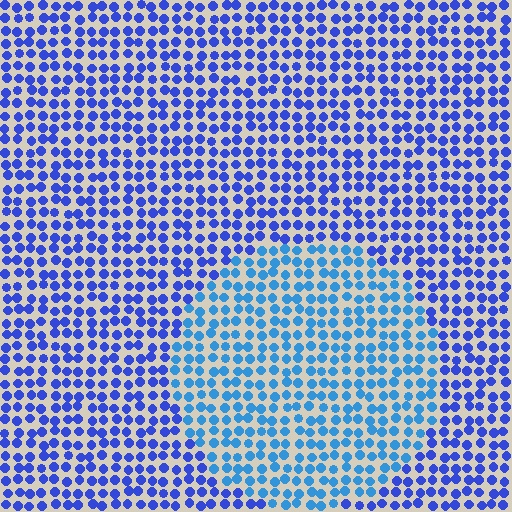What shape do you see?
I see a circle.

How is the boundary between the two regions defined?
The boundary is defined purely by a slight shift in hue (about 28 degrees). Spacing, size, and orientation are identical on both sides.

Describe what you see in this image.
The image is filled with small blue elements in a uniform arrangement. A circle-shaped region is visible where the elements are tinted to a slightly different hue, forming a subtle color boundary.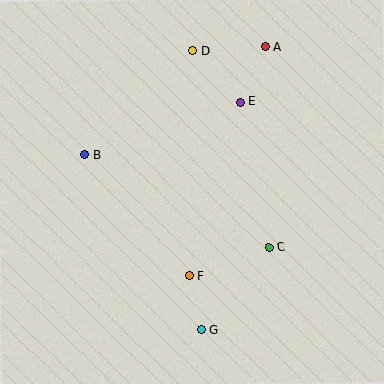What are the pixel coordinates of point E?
Point E is at (240, 102).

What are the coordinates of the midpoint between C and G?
The midpoint between C and G is at (235, 289).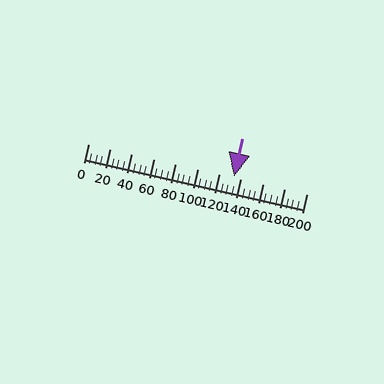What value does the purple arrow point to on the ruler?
The purple arrow points to approximately 133.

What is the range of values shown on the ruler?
The ruler shows values from 0 to 200.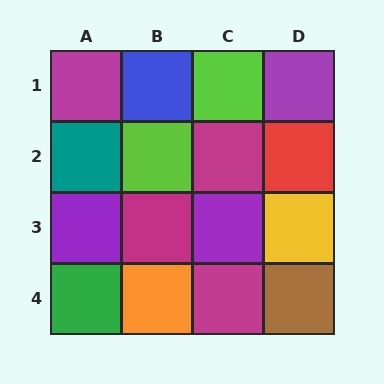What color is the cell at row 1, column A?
Magenta.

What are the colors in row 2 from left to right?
Teal, lime, magenta, red.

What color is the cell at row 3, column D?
Yellow.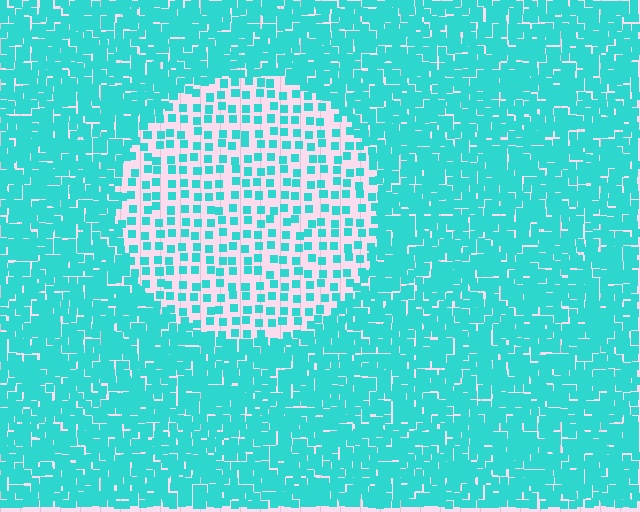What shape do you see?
I see a circle.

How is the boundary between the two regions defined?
The boundary is defined by a change in element density (approximately 2.7x ratio). All elements are the same color, size, and shape.